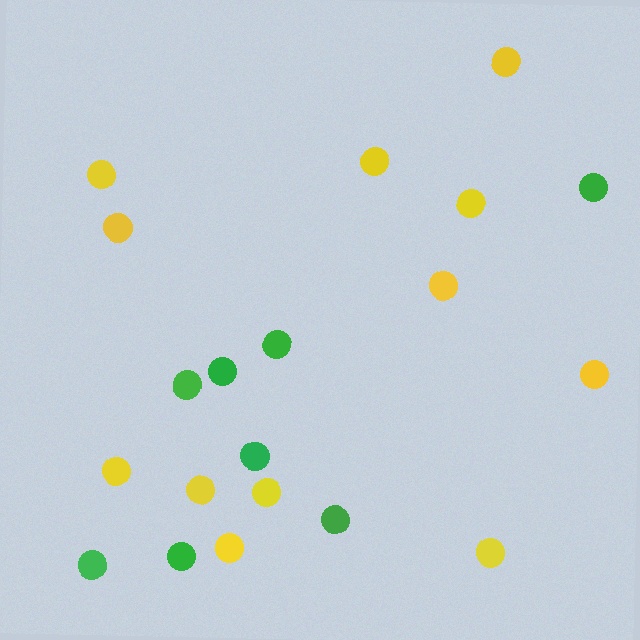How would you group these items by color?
There are 2 groups: one group of green circles (8) and one group of yellow circles (12).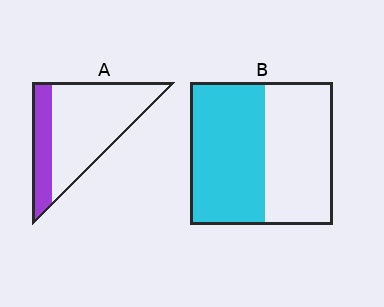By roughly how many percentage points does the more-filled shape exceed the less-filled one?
By roughly 25 percentage points (B over A).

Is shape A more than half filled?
No.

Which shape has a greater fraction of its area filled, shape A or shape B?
Shape B.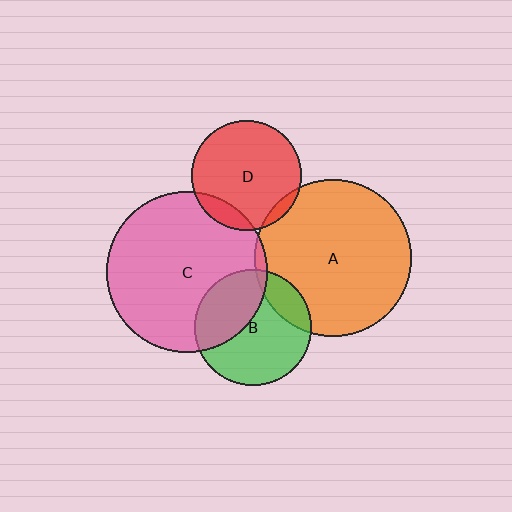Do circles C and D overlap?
Yes.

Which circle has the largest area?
Circle C (pink).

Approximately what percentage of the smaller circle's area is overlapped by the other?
Approximately 10%.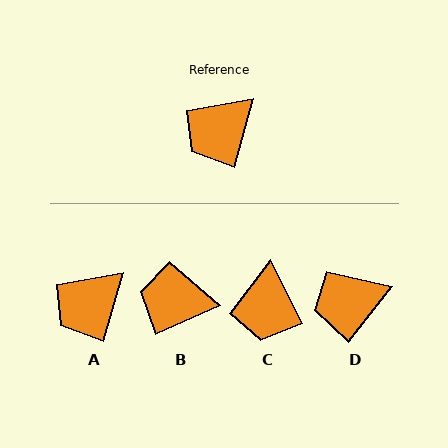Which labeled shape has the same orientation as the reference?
A.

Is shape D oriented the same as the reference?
No, it is off by about 23 degrees.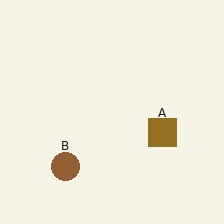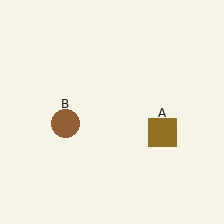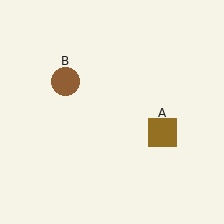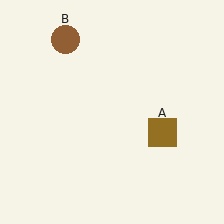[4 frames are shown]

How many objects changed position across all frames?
1 object changed position: brown circle (object B).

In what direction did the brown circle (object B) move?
The brown circle (object B) moved up.